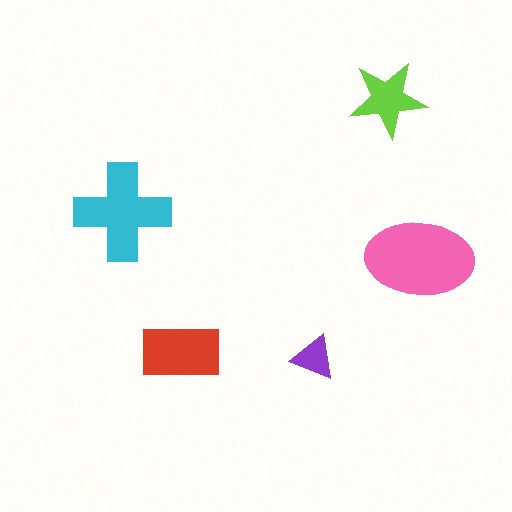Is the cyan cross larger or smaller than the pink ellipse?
Smaller.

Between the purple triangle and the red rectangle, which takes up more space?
The red rectangle.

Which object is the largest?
The pink ellipse.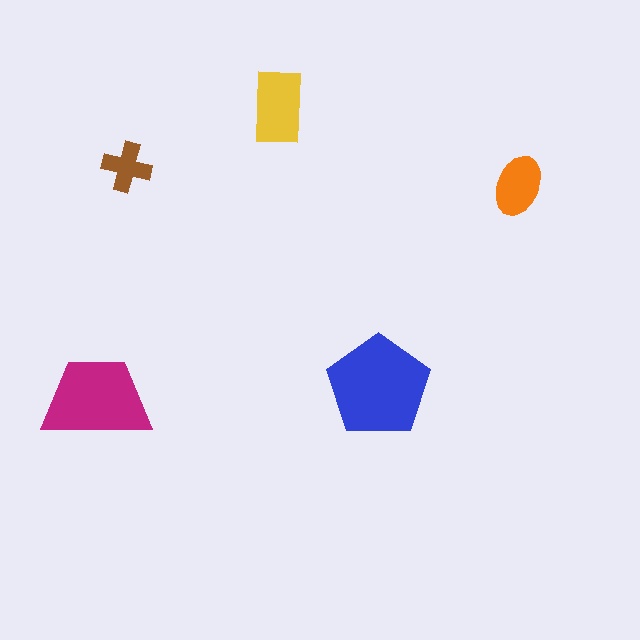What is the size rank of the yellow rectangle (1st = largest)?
3rd.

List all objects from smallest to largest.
The brown cross, the orange ellipse, the yellow rectangle, the magenta trapezoid, the blue pentagon.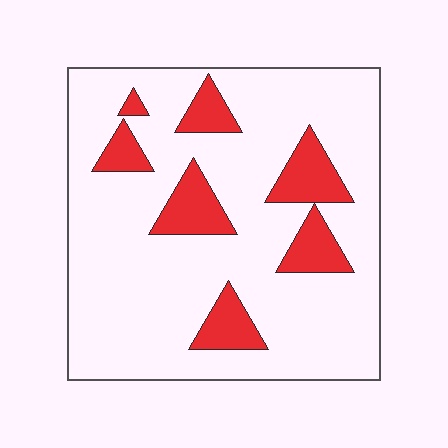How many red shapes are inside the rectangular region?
7.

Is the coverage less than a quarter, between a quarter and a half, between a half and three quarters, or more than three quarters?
Less than a quarter.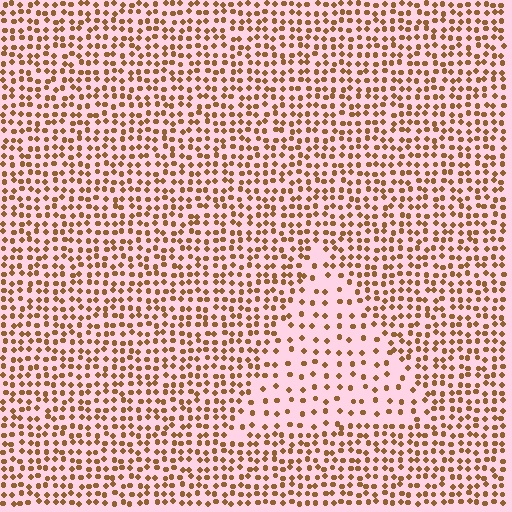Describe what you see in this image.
The image contains small brown elements arranged at two different densities. A triangle-shaped region is visible where the elements are less densely packed than the surrounding area.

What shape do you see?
I see a triangle.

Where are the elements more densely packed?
The elements are more densely packed outside the triangle boundary.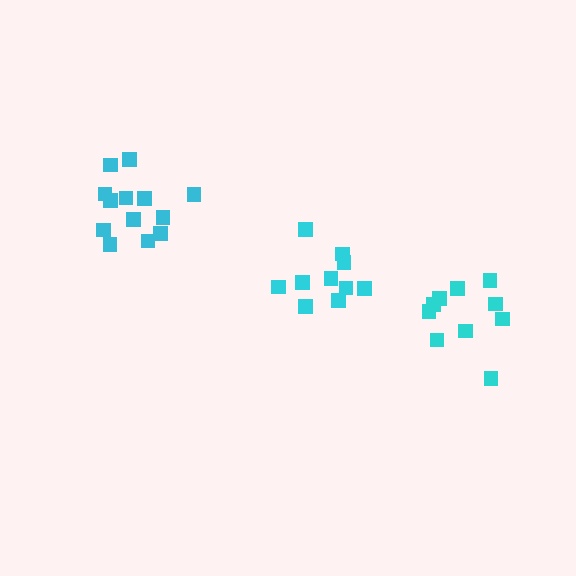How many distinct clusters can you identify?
There are 3 distinct clusters.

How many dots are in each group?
Group 1: 10 dots, Group 2: 13 dots, Group 3: 10 dots (33 total).